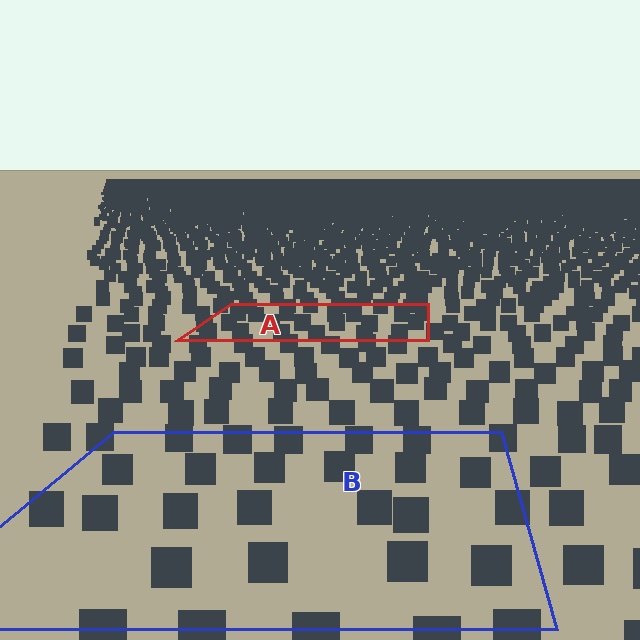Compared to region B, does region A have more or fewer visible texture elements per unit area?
Region A has more texture elements per unit area — they are packed more densely because it is farther away.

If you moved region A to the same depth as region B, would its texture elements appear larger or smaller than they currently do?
They would appear larger. At a closer depth, the same texture elements are projected at a bigger on-screen size.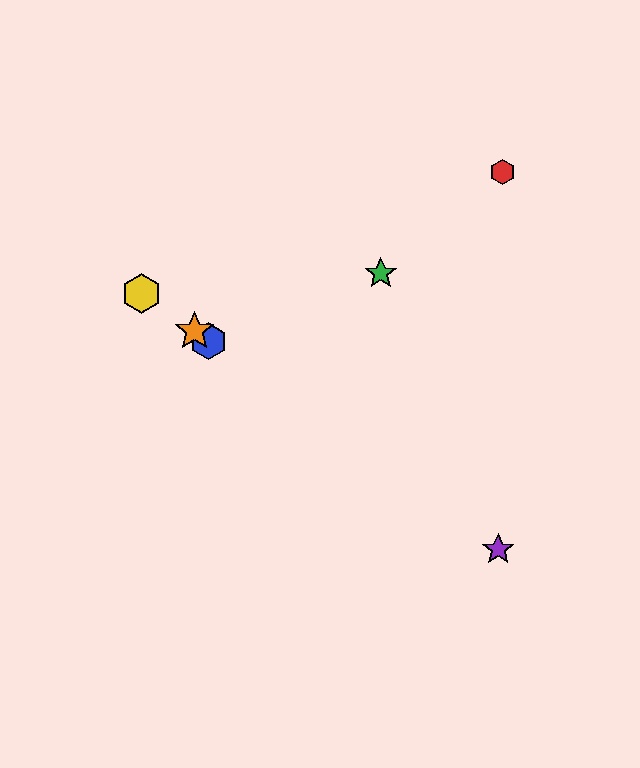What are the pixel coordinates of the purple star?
The purple star is at (498, 549).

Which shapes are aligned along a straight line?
The blue hexagon, the yellow hexagon, the purple star, the orange star are aligned along a straight line.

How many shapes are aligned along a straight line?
4 shapes (the blue hexagon, the yellow hexagon, the purple star, the orange star) are aligned along a straight line.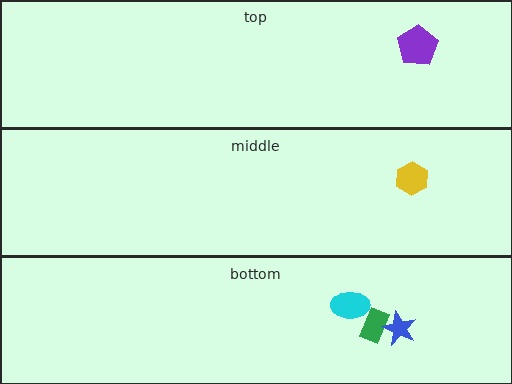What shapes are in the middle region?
The yellow hexagon.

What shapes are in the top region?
The purple pentagon.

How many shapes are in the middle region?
1.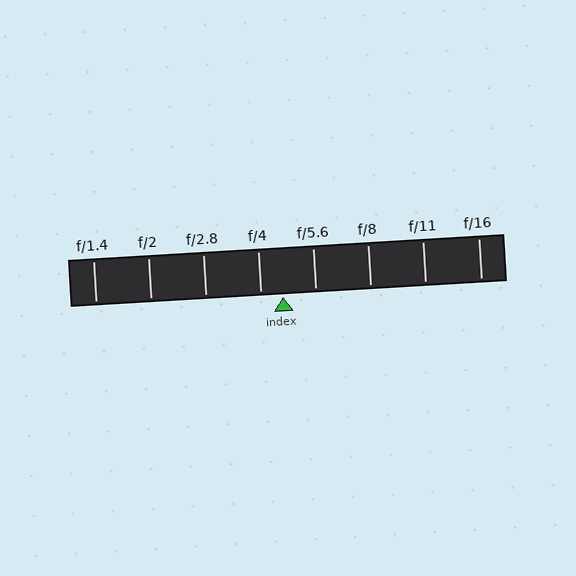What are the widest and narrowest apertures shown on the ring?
The widest aperture shown is f/1.4 and the narrowest is f/16.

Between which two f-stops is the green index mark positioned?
The index mark is between f/4 and f/5.6.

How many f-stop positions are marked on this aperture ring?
There are 8 f-stop positions marked.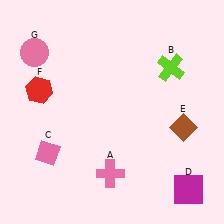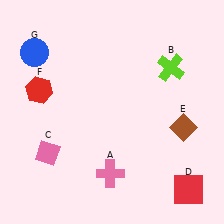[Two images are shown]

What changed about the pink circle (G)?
In Image 1, G is pink. In Image 2, it changed to blue.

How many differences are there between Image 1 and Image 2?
There are 2 differences between the two images.